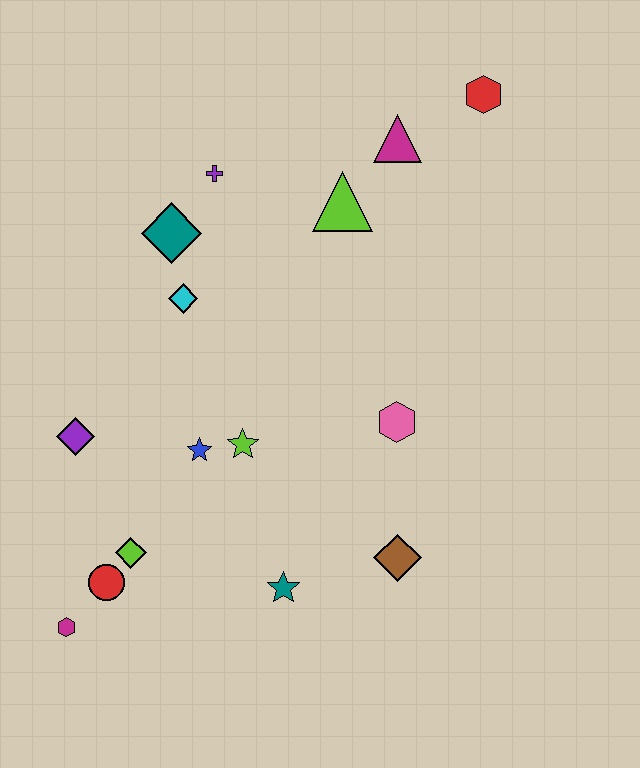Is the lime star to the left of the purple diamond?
No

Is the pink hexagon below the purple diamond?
No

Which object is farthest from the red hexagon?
The magenta hexagon is farthest from the red hexagon.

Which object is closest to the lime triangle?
The magenta triangle is closest to the lime triangle.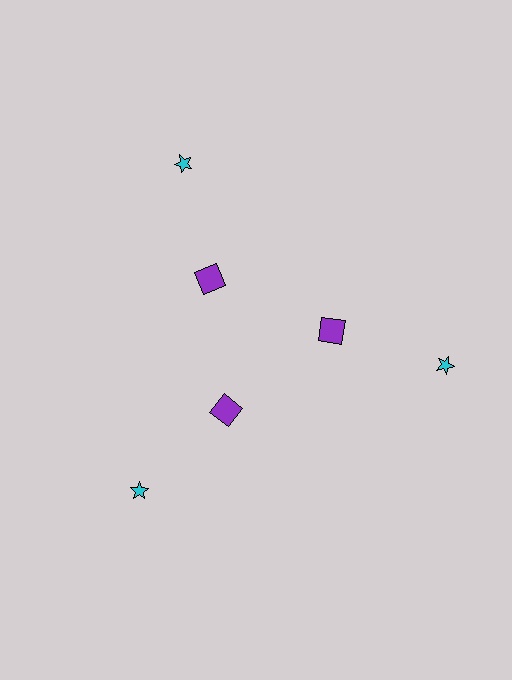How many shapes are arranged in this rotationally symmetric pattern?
There are 6 shapes, arranged in 3 groups of 2.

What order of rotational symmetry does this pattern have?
This pattern has 3-fold rotational symmetry.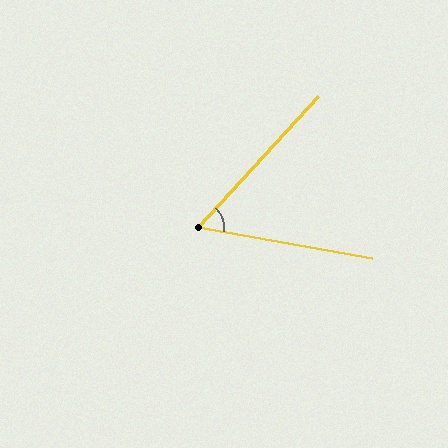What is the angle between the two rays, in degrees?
Approximately 58 degrees.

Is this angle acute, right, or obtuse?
It is acute.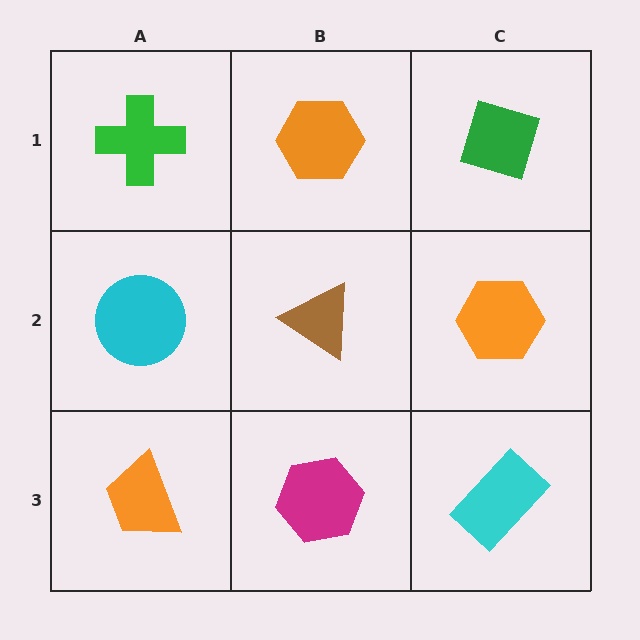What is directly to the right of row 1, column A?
An orange hexagon.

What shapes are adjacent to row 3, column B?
A brown triangle (row 2, column B), an orange trapezoid (row 3, column A), a cyan rectangle (row 3, column C).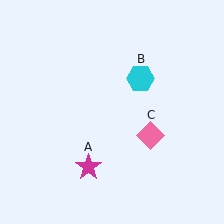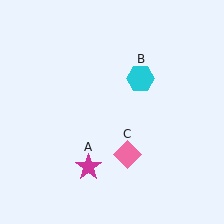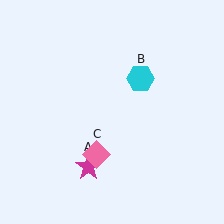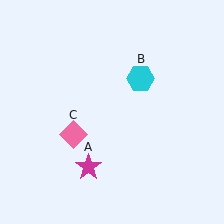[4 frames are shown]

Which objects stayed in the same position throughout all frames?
Magenta star (object A) and cyan hexagon (object B) remained stationary.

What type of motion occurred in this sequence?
The pink diamond (object C) rotated clockwise around the center of the scene.